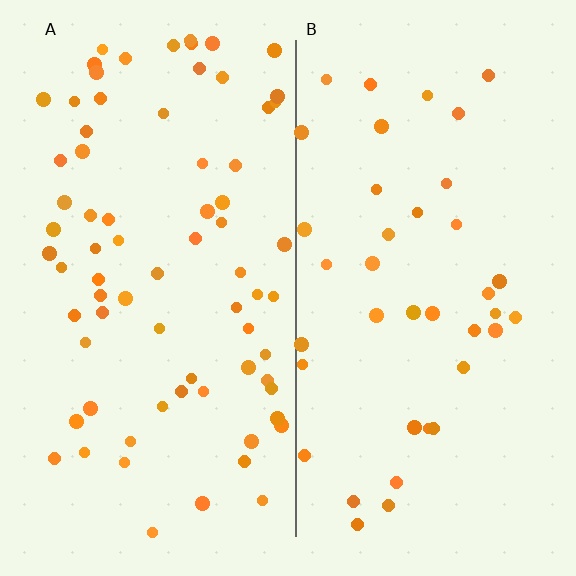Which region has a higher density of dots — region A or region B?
A (the left).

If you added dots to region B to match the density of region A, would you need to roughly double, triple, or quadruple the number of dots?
Approximately double.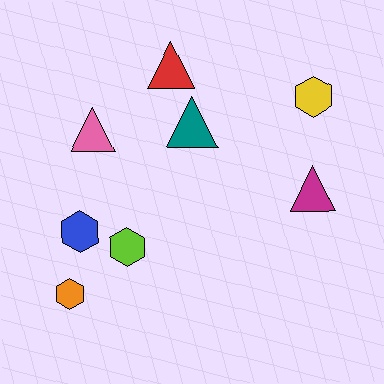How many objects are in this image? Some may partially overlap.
There are 8 objects.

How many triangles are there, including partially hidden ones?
There are 4 triangles.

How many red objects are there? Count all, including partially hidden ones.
There is 1 red object.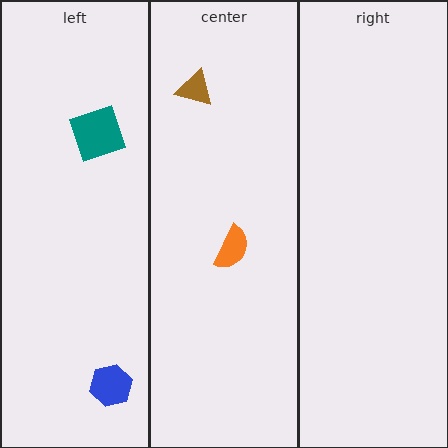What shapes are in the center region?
The orange semicircle, the brown triangle.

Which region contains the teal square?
The left region.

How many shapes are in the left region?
2.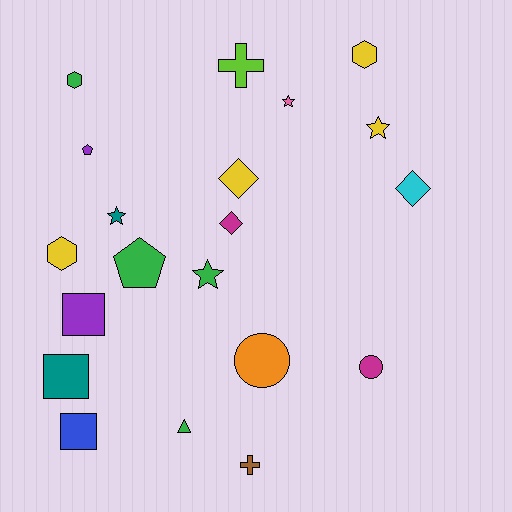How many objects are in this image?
There are 20 objects.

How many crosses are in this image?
There are 2 crosses.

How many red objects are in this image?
There are no red objects.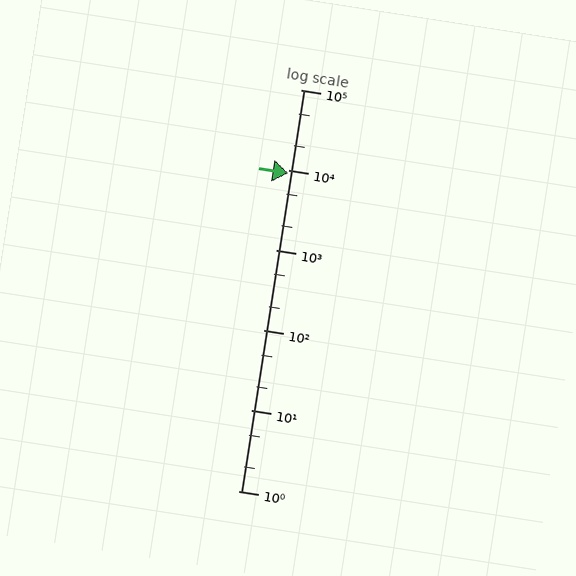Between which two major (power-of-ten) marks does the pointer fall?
The pointer is between 1000 and 10000.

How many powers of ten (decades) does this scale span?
The scale spans 5 decades, from 1 to 100000.